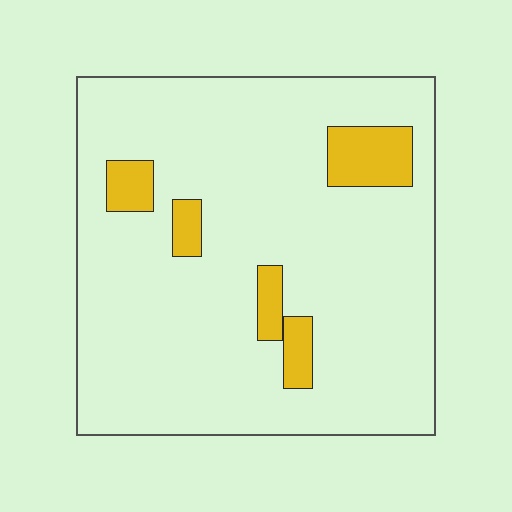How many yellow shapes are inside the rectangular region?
5.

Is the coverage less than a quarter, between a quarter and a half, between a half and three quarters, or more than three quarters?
Less than a quarter.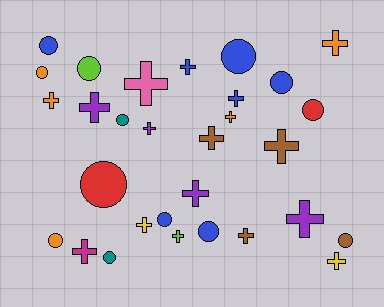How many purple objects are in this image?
There are 4 purple objects.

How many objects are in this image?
There are 30 objects.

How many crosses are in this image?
There are 17 crosses.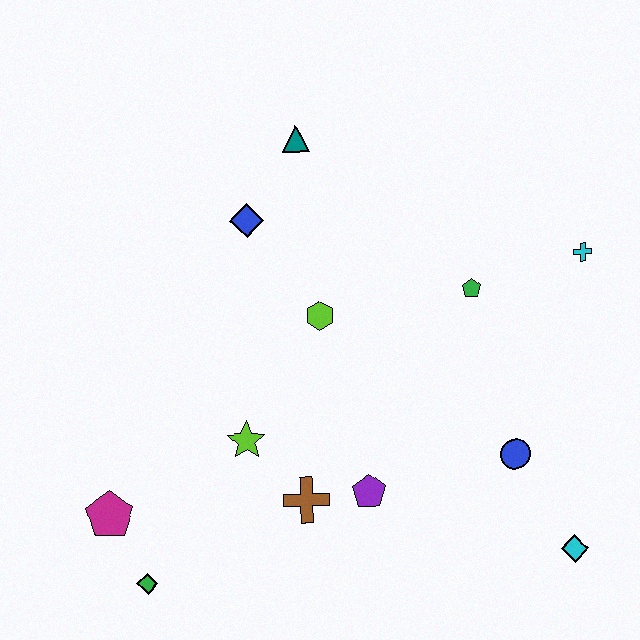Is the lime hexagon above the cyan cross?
No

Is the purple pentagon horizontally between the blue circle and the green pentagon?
No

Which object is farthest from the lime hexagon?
The cyan diamond is farthest from the lime hexagon.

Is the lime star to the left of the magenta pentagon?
No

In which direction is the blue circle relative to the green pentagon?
The blue circle is below the green pentagon.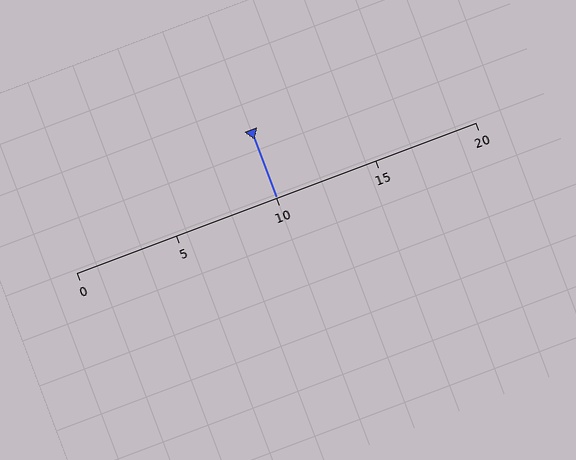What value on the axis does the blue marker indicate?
The marker indicates approximately 10.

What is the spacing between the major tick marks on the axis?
The major ticks are spaced 5 apart.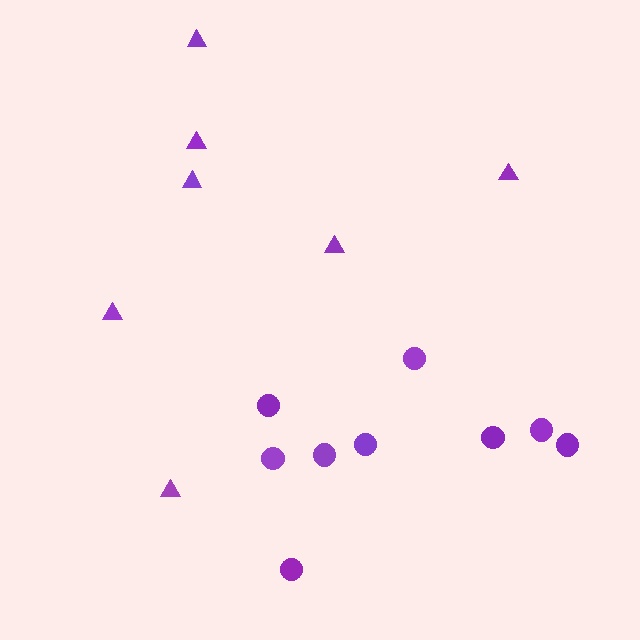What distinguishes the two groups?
There are 2 groups: one group of circles (9) and one group of triangles (7).